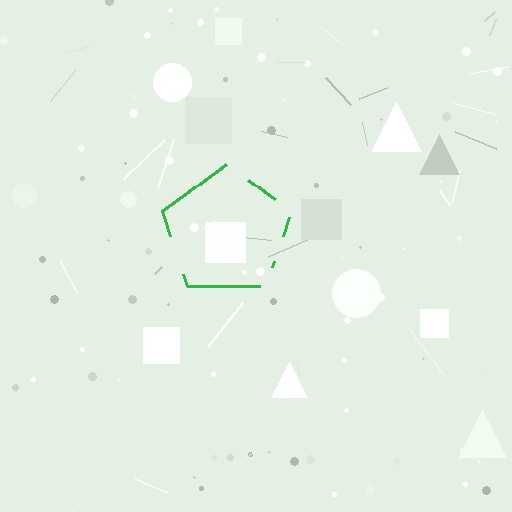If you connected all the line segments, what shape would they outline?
They would outline a pentagon.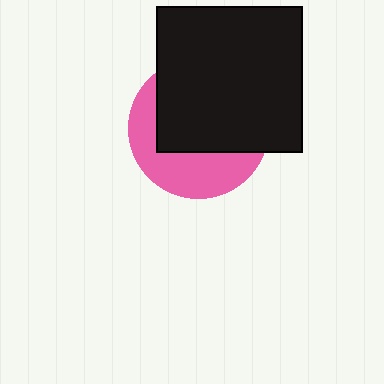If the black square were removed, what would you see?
You would see the complete pink circle.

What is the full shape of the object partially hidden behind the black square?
The partially hidden object is a pink circle.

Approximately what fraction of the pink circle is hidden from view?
Roughly 61% of the pink circle is hidden behind the black square.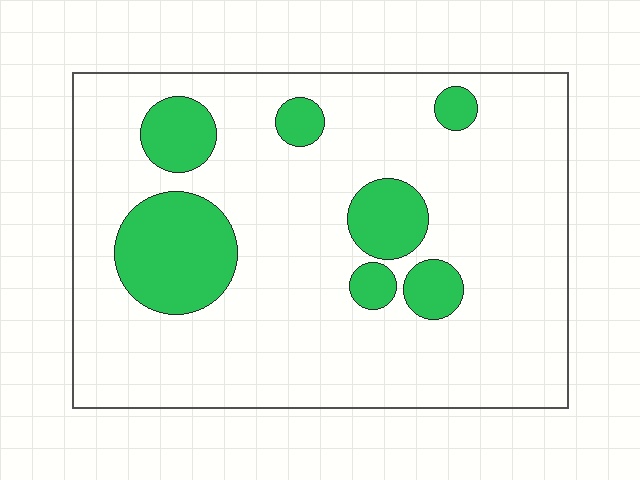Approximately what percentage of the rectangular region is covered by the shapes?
Approximately 20%.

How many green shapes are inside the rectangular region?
7.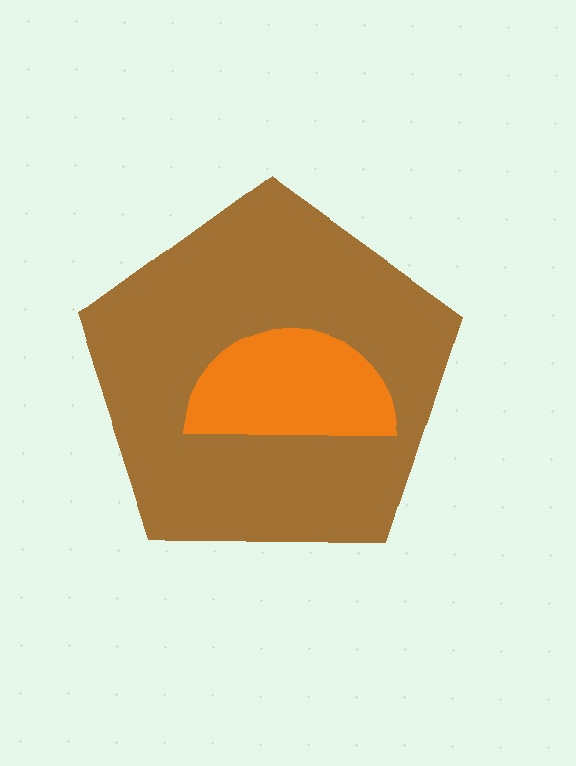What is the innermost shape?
The orange semicircle.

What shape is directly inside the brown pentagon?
The orange semicircle.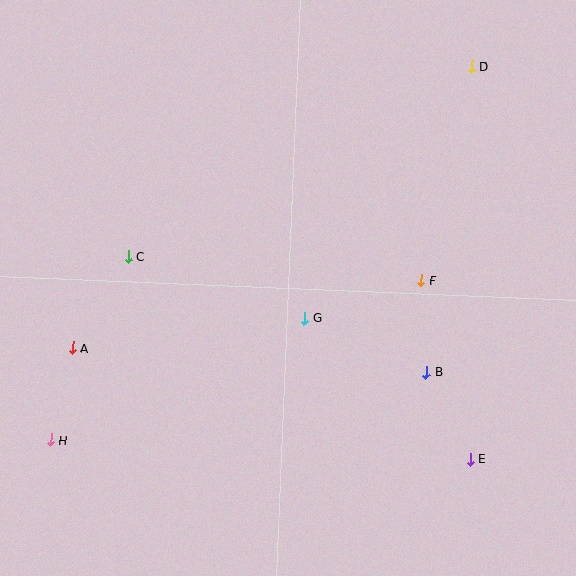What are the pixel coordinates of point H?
Point H is at (51, 440).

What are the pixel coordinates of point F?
Point F is at (421, 280).